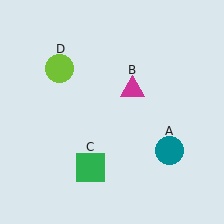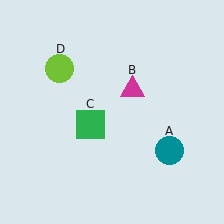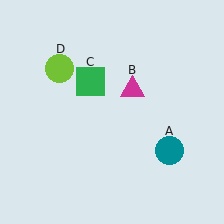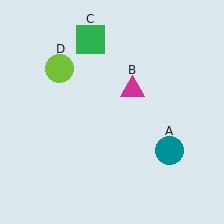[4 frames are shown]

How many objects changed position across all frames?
1 object changed position: green square (object C).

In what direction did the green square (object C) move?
The green square (object C) moved up.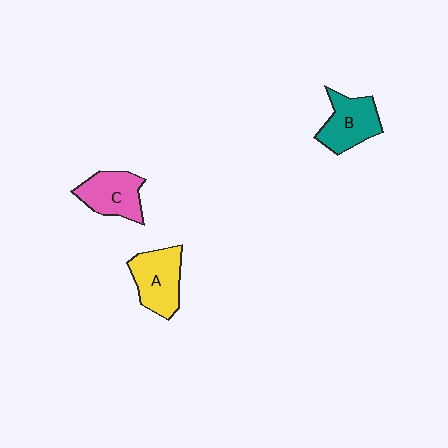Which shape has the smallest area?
Shape C (pink).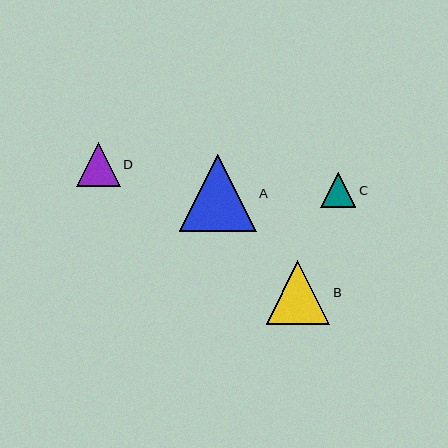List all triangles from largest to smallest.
From largest to smallest: A, B, D, C.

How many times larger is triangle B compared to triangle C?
Triangle B is approximately 1.8 times the size of triangle C.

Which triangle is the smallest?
Triangle C is the smallest with a size of approximately 35 pixels.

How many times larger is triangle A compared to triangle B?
Triangle A is approximately 1.2 times the size of triangle B.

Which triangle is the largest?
Triangle A is the largest with a size of approximately 77 pixels.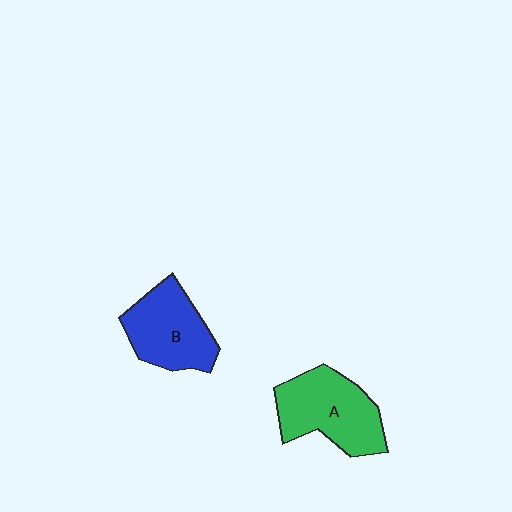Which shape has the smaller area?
Shape B (blue).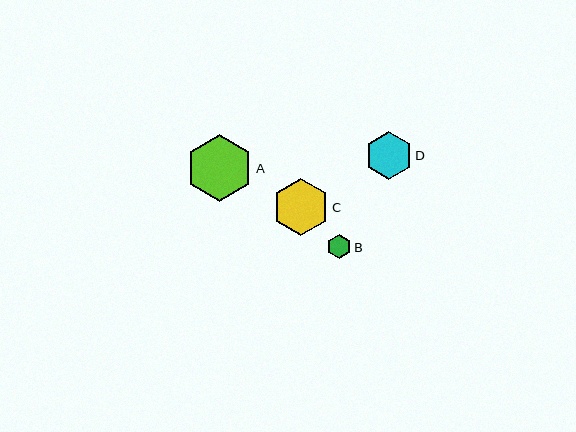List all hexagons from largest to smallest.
From largest to smallest: A, C, D, B.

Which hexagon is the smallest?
Hexagon B is the smallest with a size of approximately 24 pixels.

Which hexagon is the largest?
Hexagon A is the largest with a size of approximately 67 pixels.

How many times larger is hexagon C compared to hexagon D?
Hexagon C is approximately 1.2 times the size of hexagon D.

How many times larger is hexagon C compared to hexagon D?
Hexagon C is approximately 1.2 times the size of hexagon D.